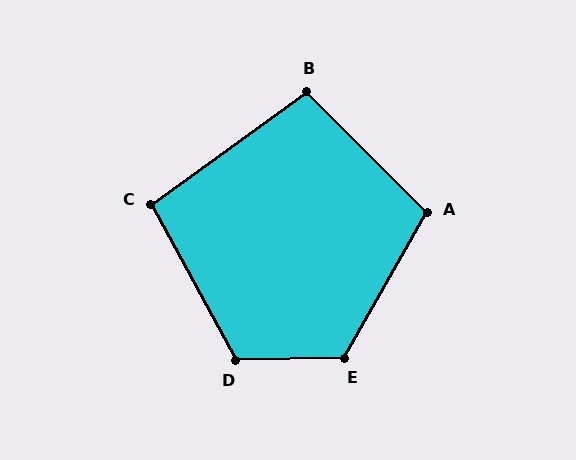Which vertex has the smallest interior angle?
C, at approximately 97 degrees.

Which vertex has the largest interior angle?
E, at approximately 121 degrees.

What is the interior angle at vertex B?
Approximately 99 degrees (obtuse).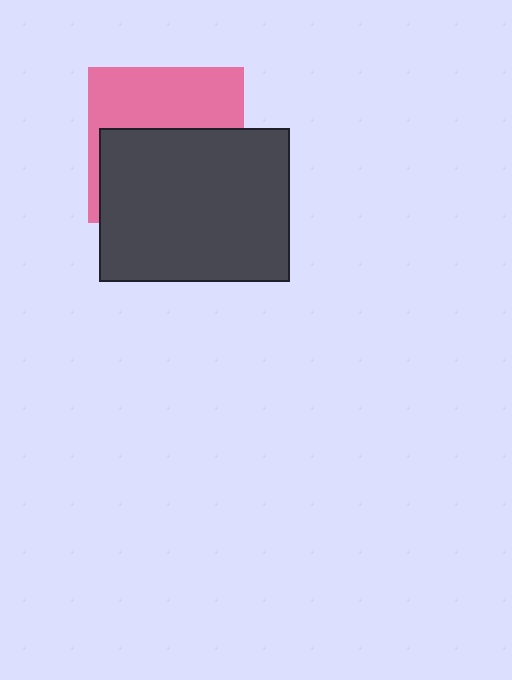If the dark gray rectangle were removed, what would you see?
You would see the complete pink square.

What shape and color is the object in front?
The object in front is a dark gray rectangle.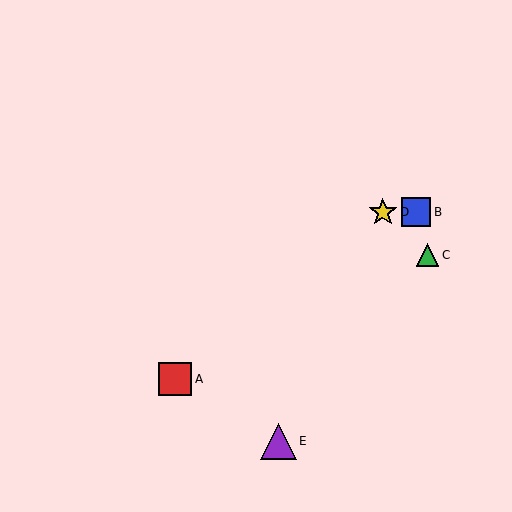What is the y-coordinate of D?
Object D is at y≈212.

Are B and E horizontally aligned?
No, B is at y≈212 and E is at y≈441.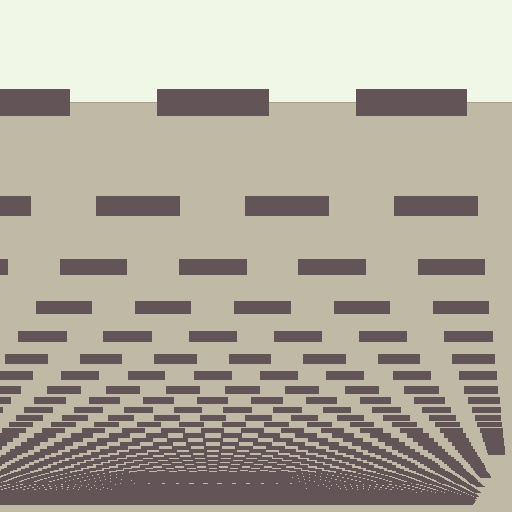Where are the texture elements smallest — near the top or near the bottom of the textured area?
Near the bottom.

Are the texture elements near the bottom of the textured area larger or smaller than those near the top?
Smaller. The gradient is inverted — elements near the bottom are smaller and denser.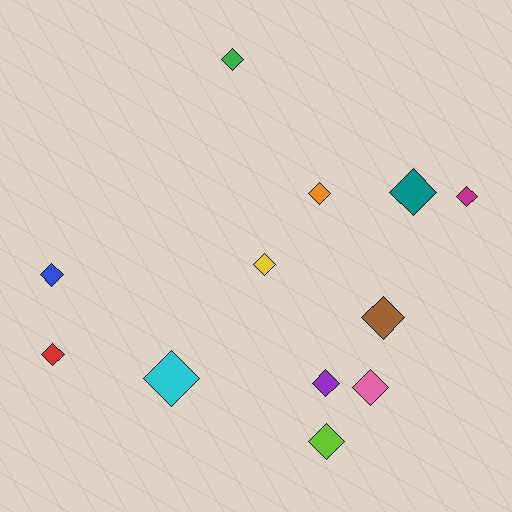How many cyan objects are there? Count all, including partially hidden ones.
There is 1 cyan object.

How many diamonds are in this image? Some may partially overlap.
There are 12 diamonds.